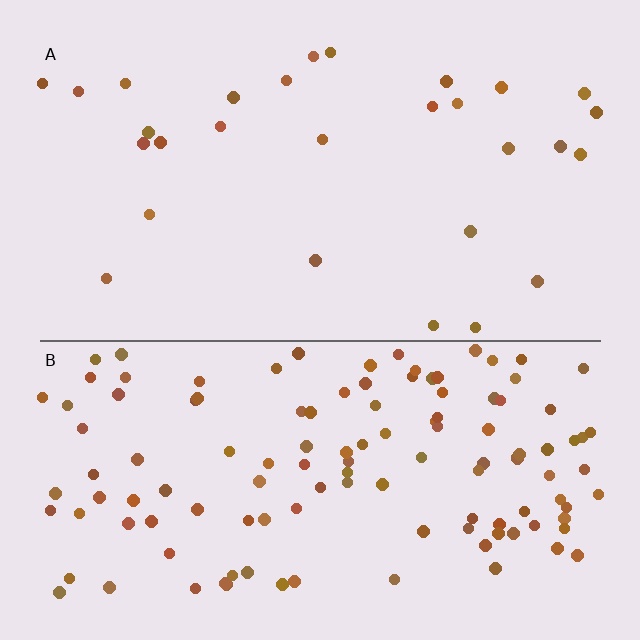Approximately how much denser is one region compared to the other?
Approximately 4.4× — region B over region A.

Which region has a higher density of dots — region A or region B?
B (the bottom).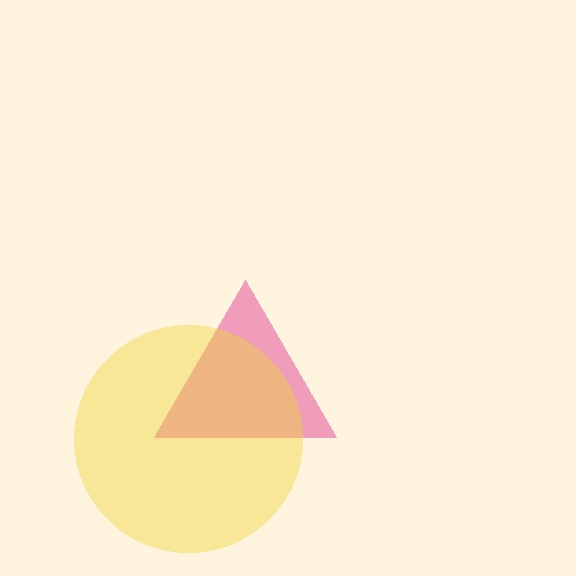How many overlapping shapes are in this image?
There are 2 overlapping shapes in the image.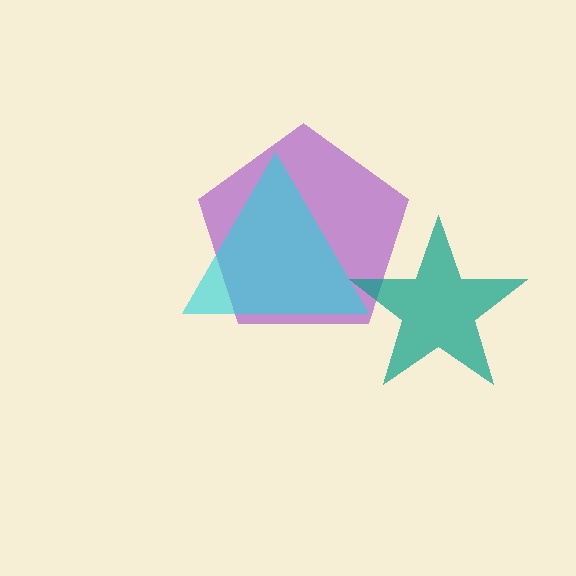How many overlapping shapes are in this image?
There are 3 overlapping shapes in the image.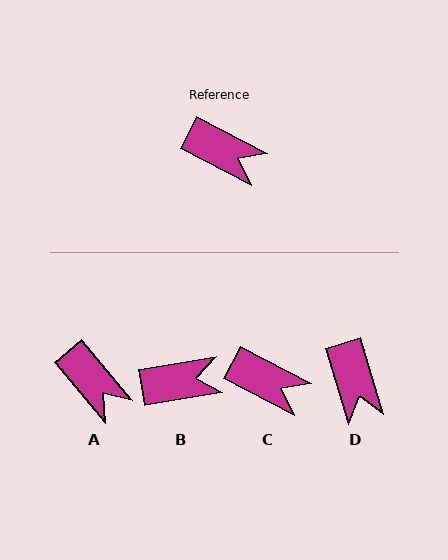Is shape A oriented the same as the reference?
No, it is off by about 23 degrees.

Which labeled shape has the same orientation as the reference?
C.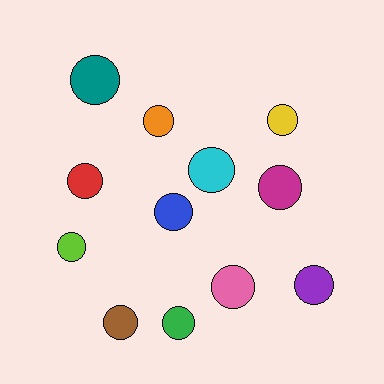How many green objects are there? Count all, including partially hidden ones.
There is 1 green object.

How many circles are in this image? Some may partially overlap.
There are 12 circles.